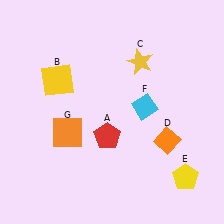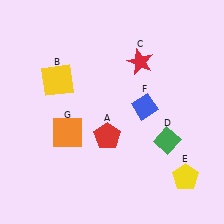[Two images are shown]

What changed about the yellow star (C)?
In Image 1, C is yellow. In Image 2, it changed to red.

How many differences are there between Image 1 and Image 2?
There are 3 differences between the two images.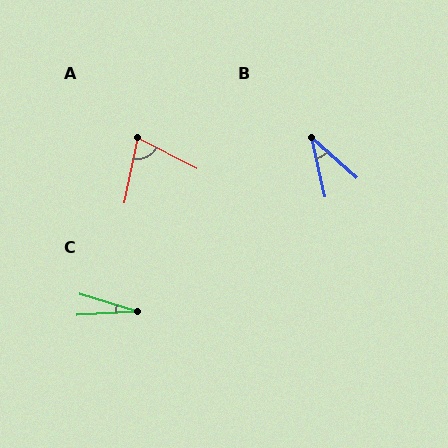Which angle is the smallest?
C, at approximately 21 degrees.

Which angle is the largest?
A, at approximately 74 degrees.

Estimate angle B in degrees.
Approximately 36 degrees.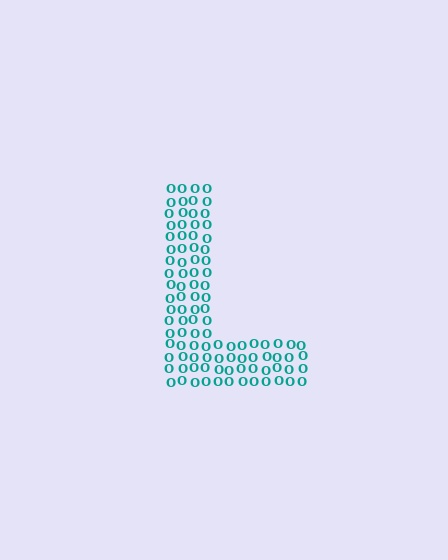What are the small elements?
The small elements are letter O's.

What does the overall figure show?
The overall figure shows the letter L.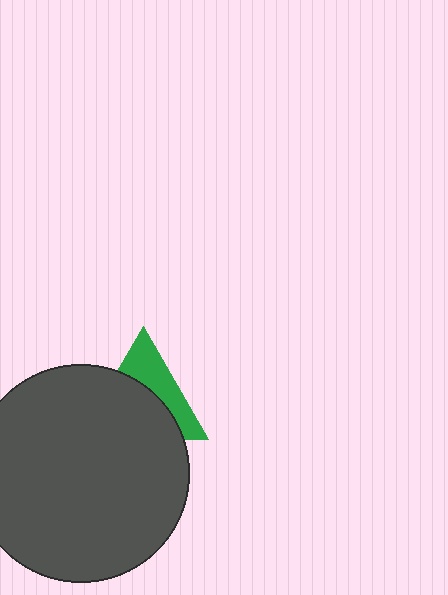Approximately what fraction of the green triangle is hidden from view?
Roughly 59% of the green triangle is hidden behind the dark gray circle.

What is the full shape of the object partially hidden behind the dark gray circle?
The partially hidden object is a green triangle.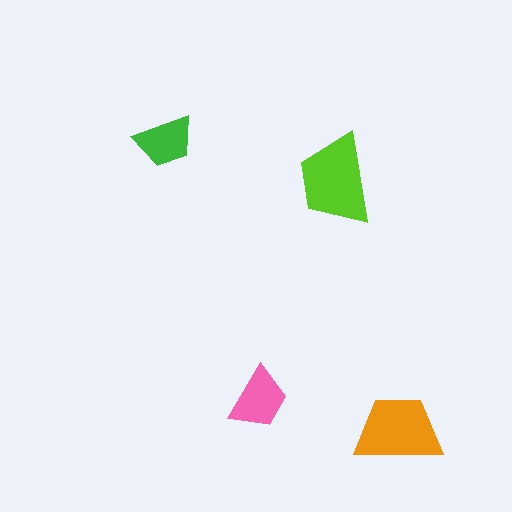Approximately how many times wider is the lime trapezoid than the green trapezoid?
About 1.5 times wider.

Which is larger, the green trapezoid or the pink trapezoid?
The pink one.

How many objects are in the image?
There are 4 objects in the image.